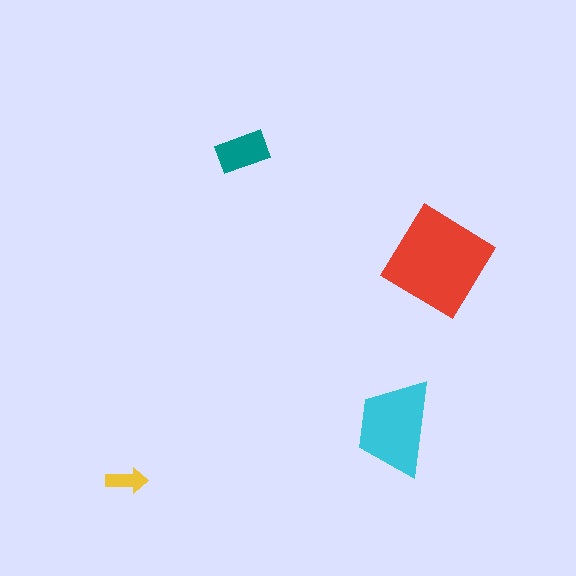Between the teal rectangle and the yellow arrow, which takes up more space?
The teal rectangle.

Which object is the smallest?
The yellow arrow.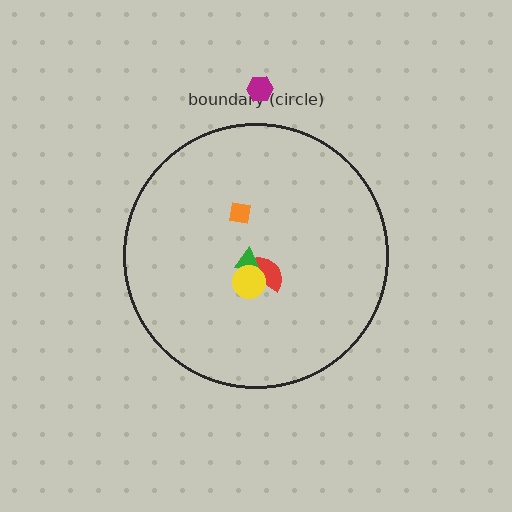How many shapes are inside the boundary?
4 inside, 1 outside.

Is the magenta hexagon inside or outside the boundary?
Outside.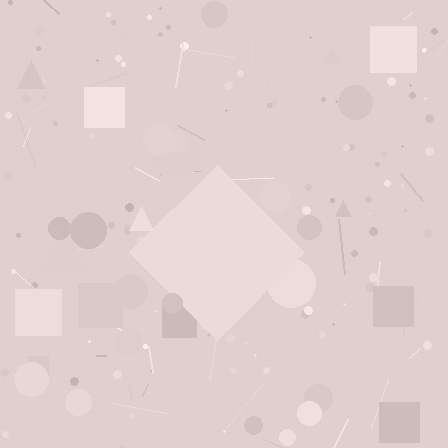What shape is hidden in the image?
A diamond is hidden in the image.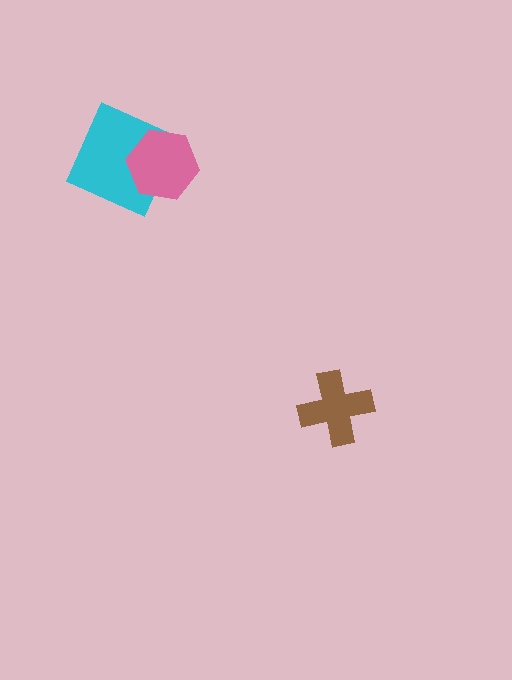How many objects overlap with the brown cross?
0 objects overlap with the brown cross.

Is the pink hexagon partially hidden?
No, no other shape covers it.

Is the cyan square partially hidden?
Yes, it is partially covered by another shape.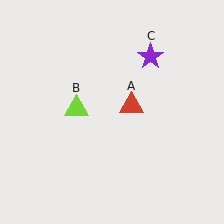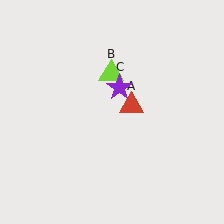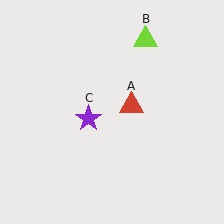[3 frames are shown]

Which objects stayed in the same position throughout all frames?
Red triangle (object A) remained stationary.